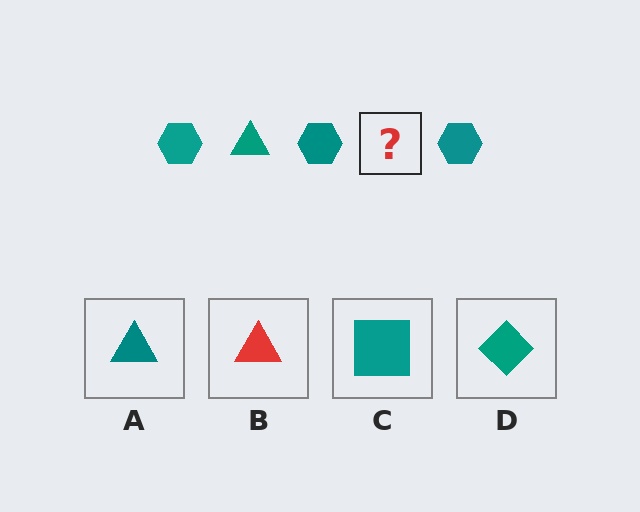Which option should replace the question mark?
Option A.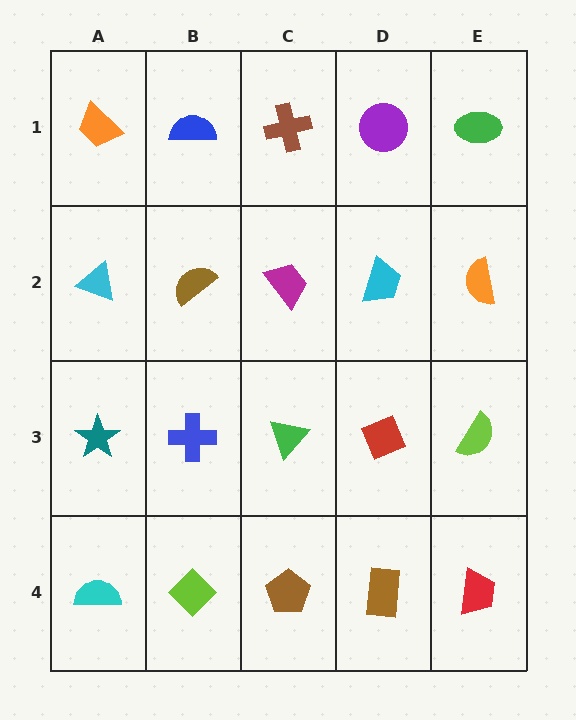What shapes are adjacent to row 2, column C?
A brown cross (row 1, column C), a green triangle (row 3, column C), a brown semicircle (row 2, column B), a cyan trapezoid (row 2, column D).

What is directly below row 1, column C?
A magenta trapezoid.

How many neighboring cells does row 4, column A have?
2.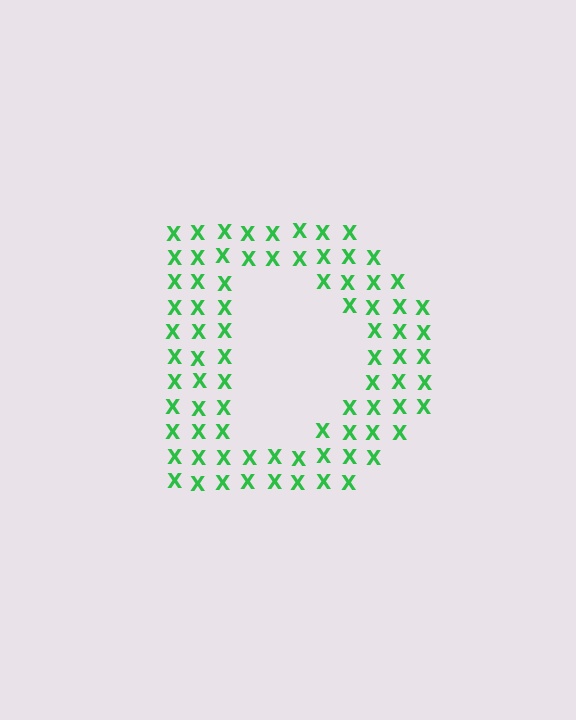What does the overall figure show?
The overall figure shows the letter D.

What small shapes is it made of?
It is made of small letter X's.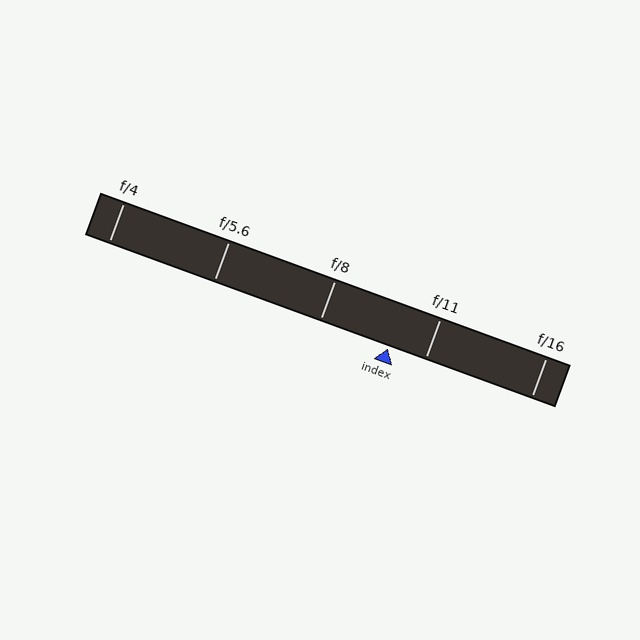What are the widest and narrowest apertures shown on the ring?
The widest aperture shown is f/4 and the narrowest is f/16.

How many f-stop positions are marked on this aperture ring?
There are 5 f-stop positions marked.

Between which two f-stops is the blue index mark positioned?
The index mark is between f/8 and f/11.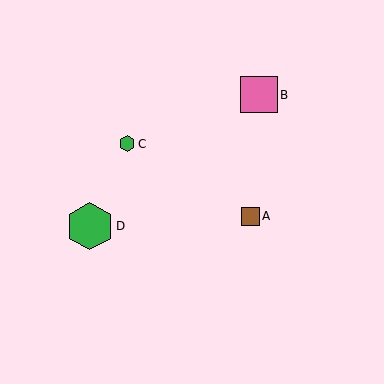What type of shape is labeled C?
Shape C is a green hexagon.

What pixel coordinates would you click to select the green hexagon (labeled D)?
Click at (90, 226) to select the green hexagon D.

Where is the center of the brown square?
The center of the brown square is at (250, 216).